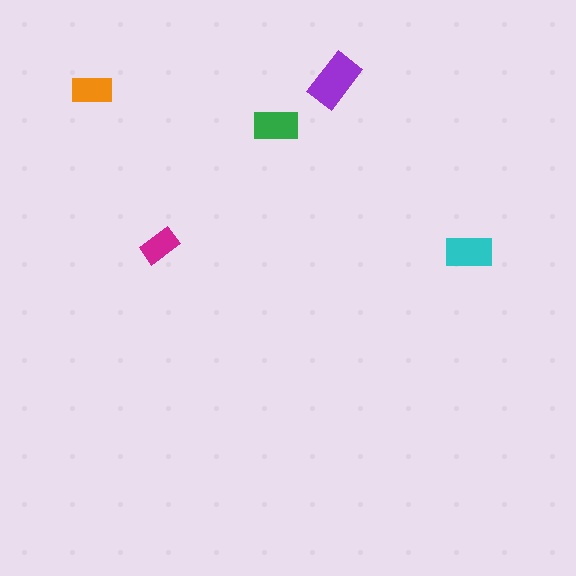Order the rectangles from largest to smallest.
the purple one, the cyan one, the green one, the orange one, the magenta one.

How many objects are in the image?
There are 5 objects in the image.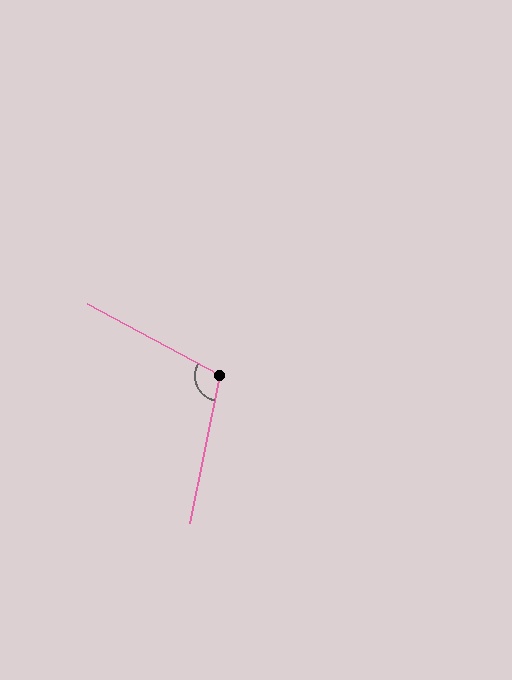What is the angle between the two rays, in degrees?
Approximately 107 degrees.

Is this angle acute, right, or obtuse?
It is obtuse.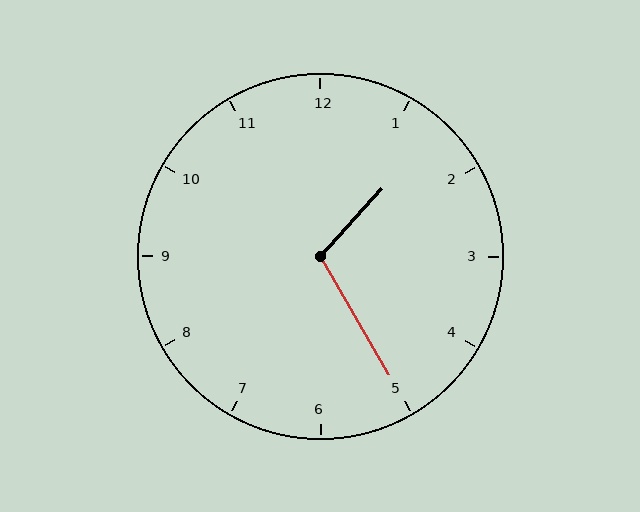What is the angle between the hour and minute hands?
Approximately 108 degrees.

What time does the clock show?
1:25.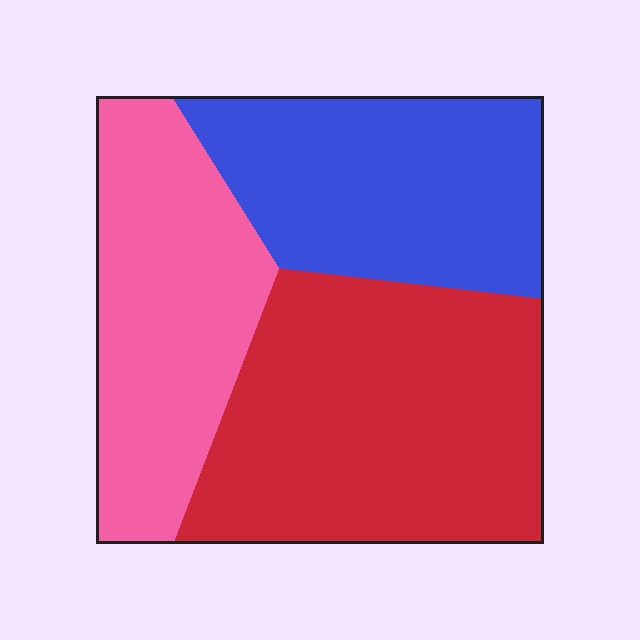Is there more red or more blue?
Red.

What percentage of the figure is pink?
Pink covers roughly 30% of the figure.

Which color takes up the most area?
Red, at roughly 40%.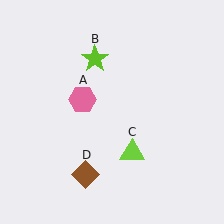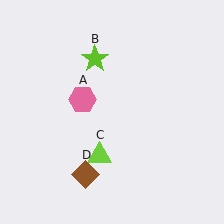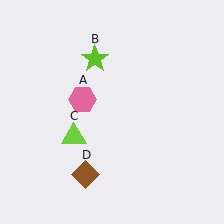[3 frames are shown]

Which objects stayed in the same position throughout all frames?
Pink hexagon (object A) and lime star (object B) and brown diamond (object D) remained stationary.